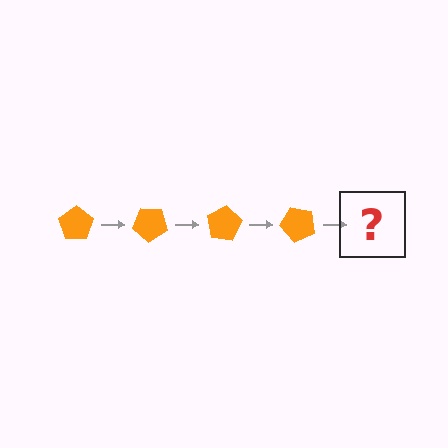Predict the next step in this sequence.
The next step is an orange pentagon rotated 160 degrees.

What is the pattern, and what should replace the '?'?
The pattern is that the pentagon rotates 40 degrees each step. The '?' should be an orange pentagon rotated 160 degrees.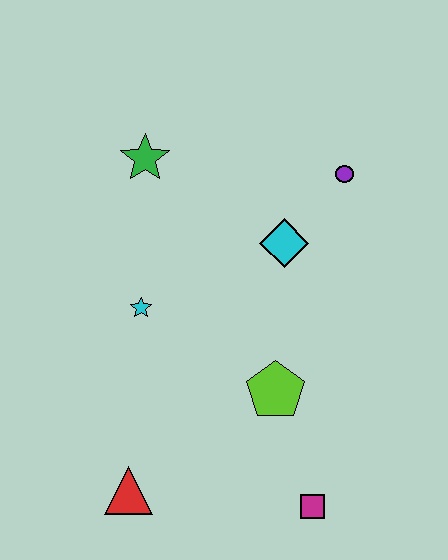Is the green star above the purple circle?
Yes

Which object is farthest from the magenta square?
The green star is farthest from the magenta square.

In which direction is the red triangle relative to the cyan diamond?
The red triangle is below the cyan diamond.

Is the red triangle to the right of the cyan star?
No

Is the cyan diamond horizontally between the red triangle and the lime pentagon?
No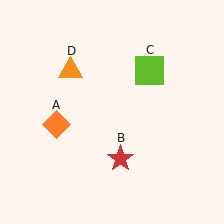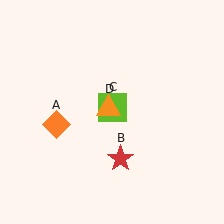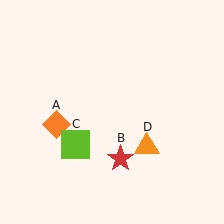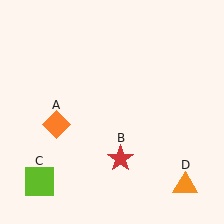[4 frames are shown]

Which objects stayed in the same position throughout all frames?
Orange diamond (object A) and red star (object B) remained stationary.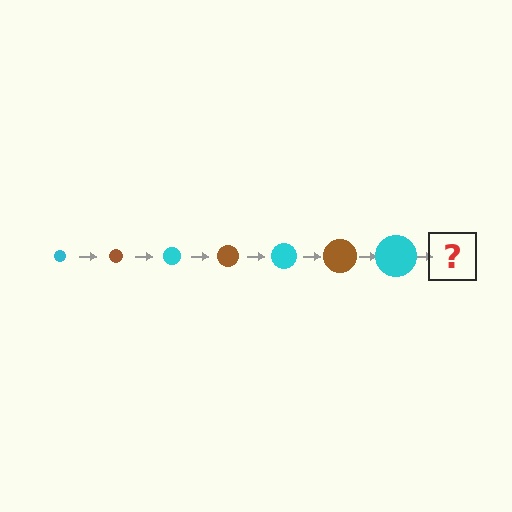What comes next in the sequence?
The next element should be a brown circle, larger than the previous one.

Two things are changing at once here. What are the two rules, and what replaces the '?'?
The two rules are that the circle grows larger each step and the color cycles through cyan and brown. The '?' should be a brown circle, larger than the previous one.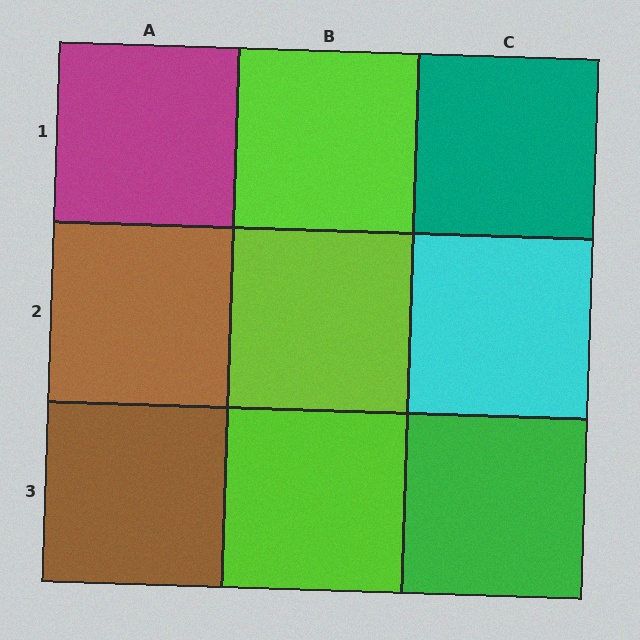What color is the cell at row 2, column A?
Brown.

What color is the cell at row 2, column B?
Lime.